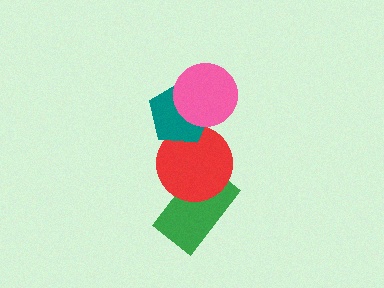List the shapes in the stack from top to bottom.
From top to bottom: the pink circle, the teal pentagon, the red circle, the green rectangle.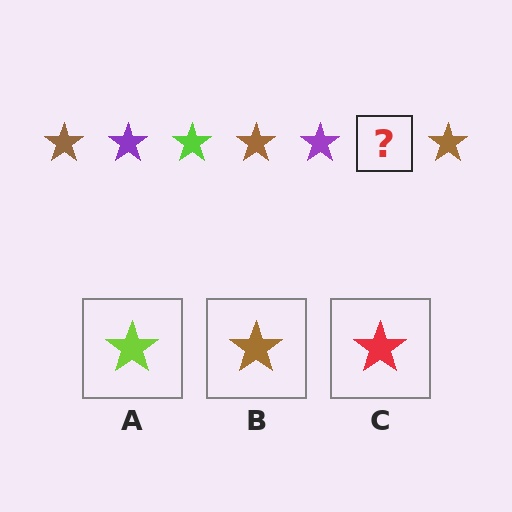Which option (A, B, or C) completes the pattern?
A.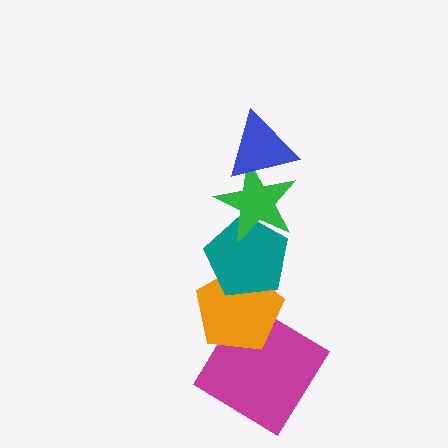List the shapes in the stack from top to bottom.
From top to bottom: the blue triangle, the green star, the teal pentagon, the orange pentagon, the magenta diamond.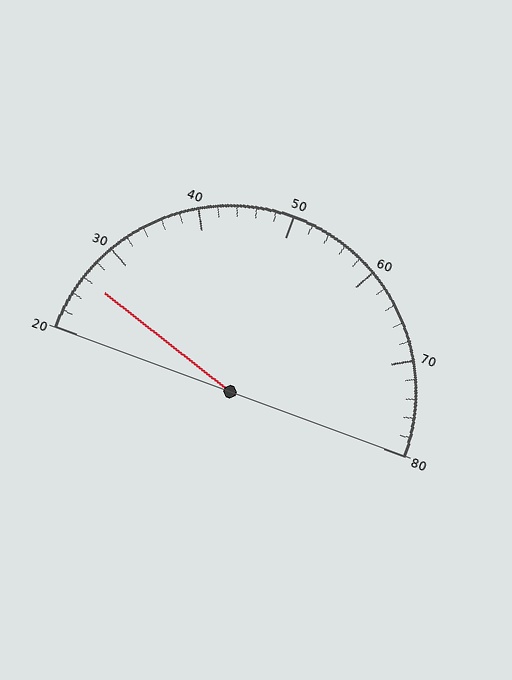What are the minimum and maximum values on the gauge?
The gauge ranges from 20 to 80.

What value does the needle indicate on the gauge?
The needle indicates approximately 26.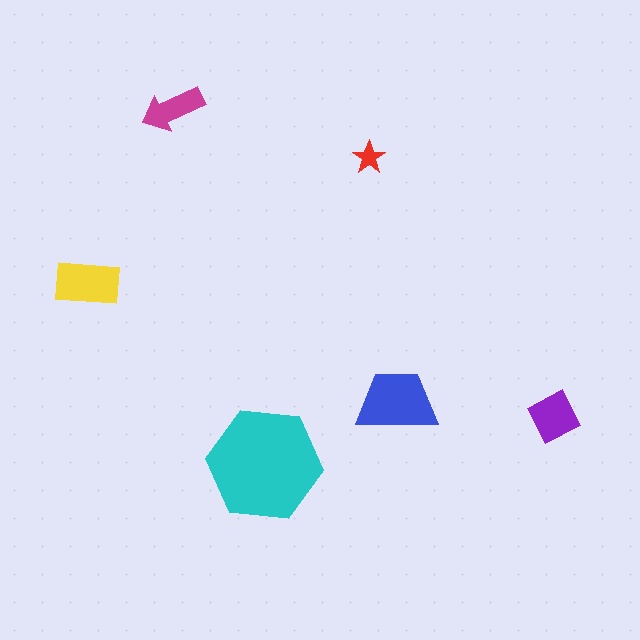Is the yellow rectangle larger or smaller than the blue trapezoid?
Smaller.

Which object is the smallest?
The red star.